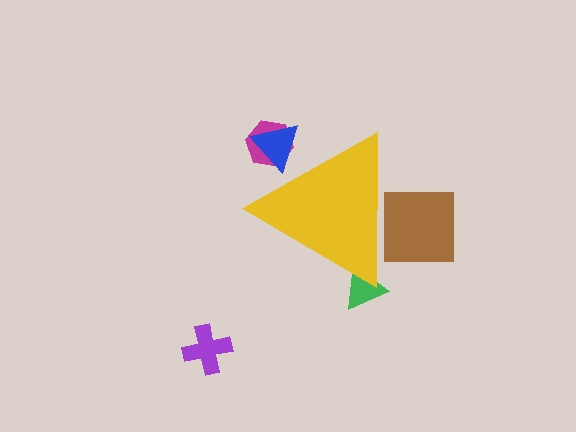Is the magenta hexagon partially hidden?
Yes, the magenta hexagon is partially hidden behind the yellow triangle.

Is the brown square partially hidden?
Yes, the brown square is partially hidden behind the yellow triangle.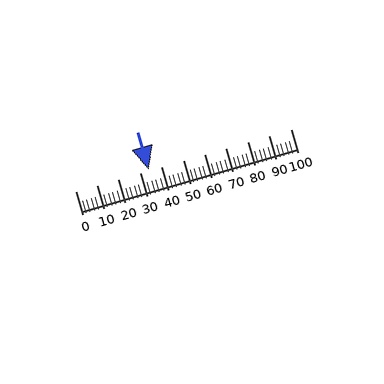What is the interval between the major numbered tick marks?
The major tick marks are spaced 10 units apart.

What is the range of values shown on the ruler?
The ruler shows values from 0 to 100.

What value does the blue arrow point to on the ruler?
The blue arrow points to approximately 34.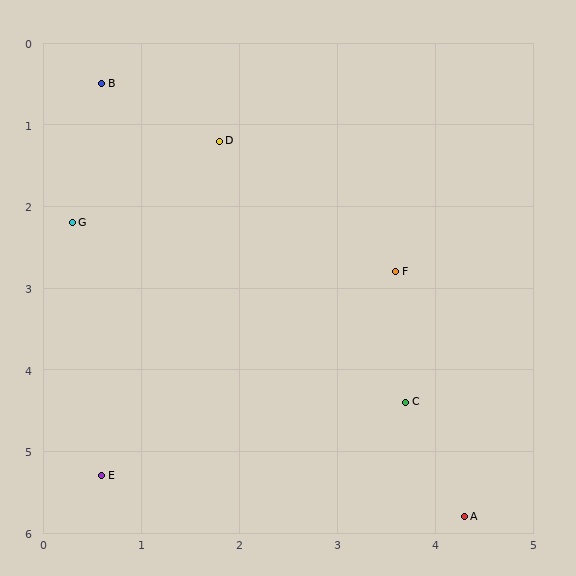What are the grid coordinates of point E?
Point E is at approximately (0.6, 5.3).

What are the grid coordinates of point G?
Point G is at approximately (0.3, 2.2).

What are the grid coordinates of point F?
Point F is at approximately (3.6, 2.8).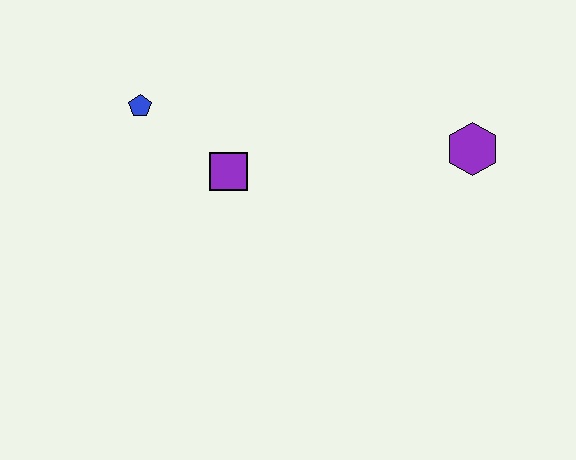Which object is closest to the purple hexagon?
The purple square is closest to the purple hexagon.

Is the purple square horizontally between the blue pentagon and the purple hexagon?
Yes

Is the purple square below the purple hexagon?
Yes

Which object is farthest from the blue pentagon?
The purple hexagon is farthest from the blue pentagon.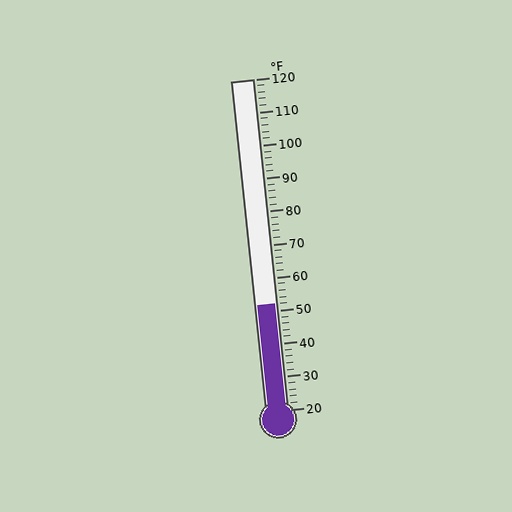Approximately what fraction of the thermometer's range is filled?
The thermometer is filled to approximately 30% of its range.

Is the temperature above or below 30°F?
The temperature is above 30°F.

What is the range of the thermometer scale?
The thermometer scale ranges from 20°F to 120°F.